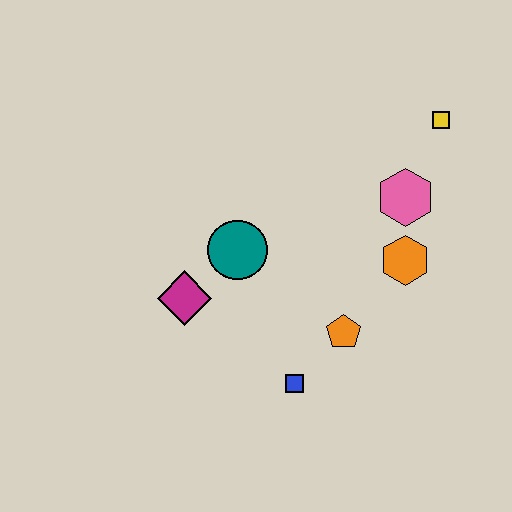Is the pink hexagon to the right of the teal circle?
Yes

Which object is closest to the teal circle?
The magenta diamond is closest to the teal circle.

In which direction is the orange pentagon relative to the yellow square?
The orange pentagon is below the yellow square.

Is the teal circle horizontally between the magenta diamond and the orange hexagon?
Yes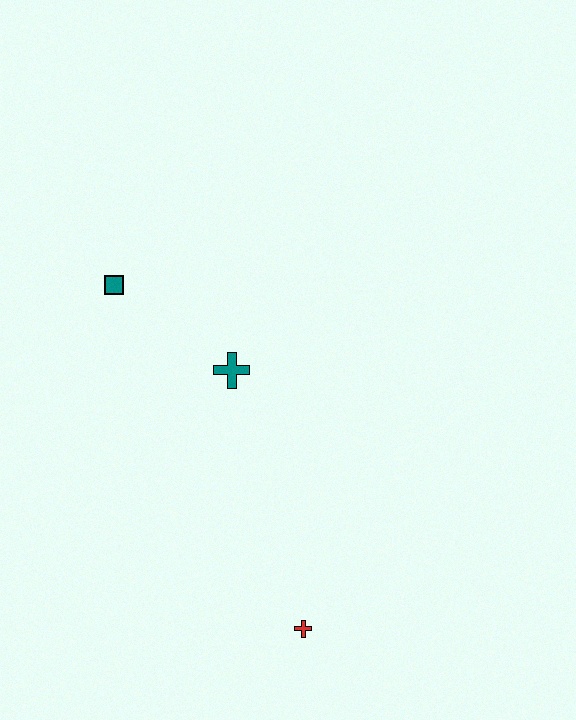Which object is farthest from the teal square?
The red cross is farthest from the teal square.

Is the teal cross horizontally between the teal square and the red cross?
Yes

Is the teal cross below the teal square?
Yes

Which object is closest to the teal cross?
The teal square is closest to the teal cross.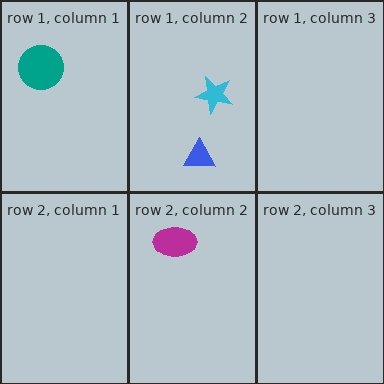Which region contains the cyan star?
The row 1, column 2 region.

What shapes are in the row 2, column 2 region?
The magenta ellipse.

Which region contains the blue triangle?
The row 1, column 2 region.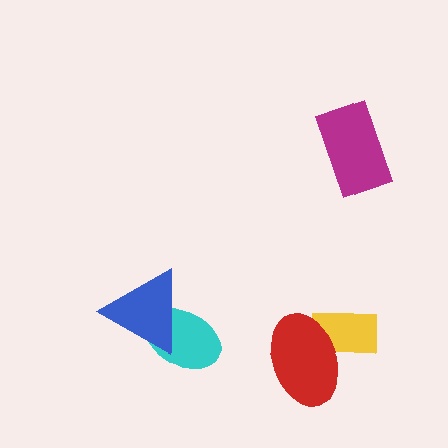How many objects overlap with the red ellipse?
1 object overlaps with the red ellipse.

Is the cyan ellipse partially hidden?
Yes, it is partially covered by another shape.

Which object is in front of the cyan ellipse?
The blue triangle is in front of the cyan ellipse.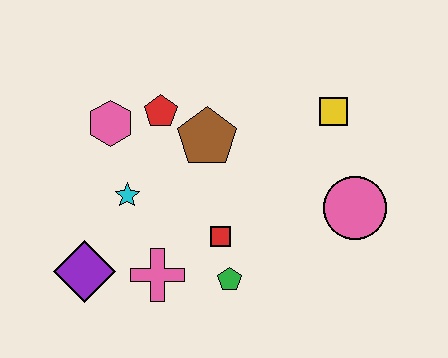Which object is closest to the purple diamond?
The pink cross is closest to the purple diamond.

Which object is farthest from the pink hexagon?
The pink circle is farthest from the pink hexagon.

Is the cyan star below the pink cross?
No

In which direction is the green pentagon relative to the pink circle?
The green pentagon is to the left of the pink circle.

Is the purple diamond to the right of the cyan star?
No